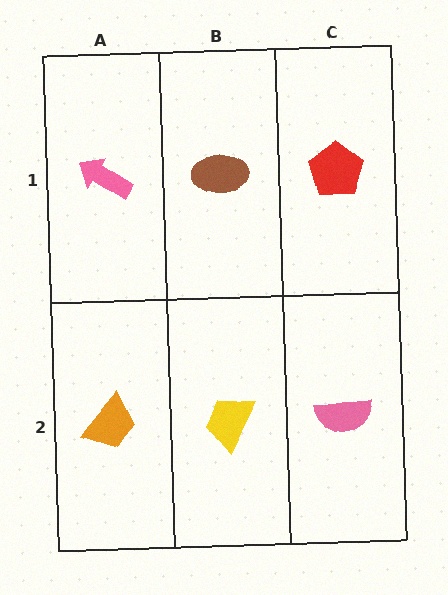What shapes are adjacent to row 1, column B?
A yellow trapezoid (row 2, column B), a pink arrow (row 1, column A), a red pentagon (row 1, column C).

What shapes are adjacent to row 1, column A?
An orange trapezoid (row 2, column A), a brown ellipse (row 1, column B).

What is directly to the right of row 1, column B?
A red pentagon.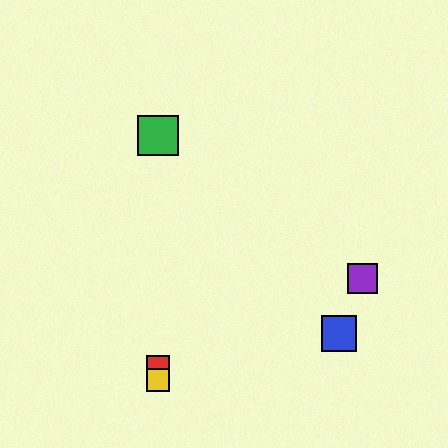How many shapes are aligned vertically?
3 shapes (the red square, the green square, the yellow square) are aligned vertically.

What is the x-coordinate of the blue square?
The blue square is at x≈339.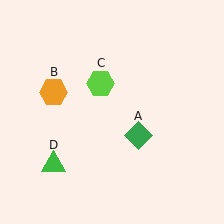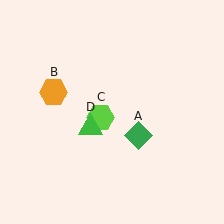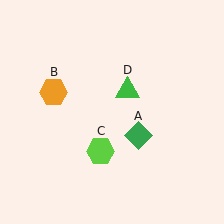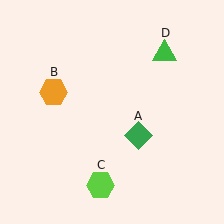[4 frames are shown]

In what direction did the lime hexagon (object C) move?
The lime hexagon (object C) moved down.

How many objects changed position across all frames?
2 objects changed position: lime hexagon (object C), green triangle (object D).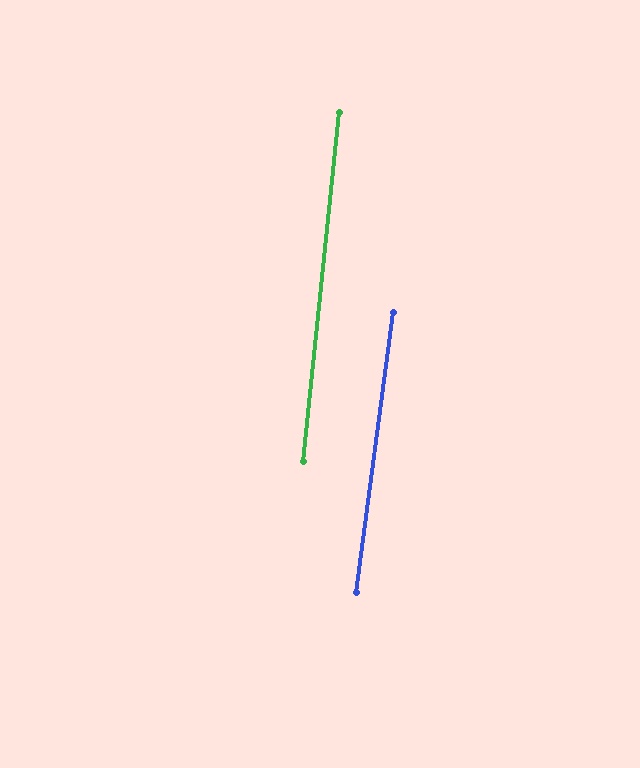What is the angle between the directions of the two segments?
Approximately 1 degree.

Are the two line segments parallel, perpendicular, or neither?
Parallel — their directions differ by only 1.5°.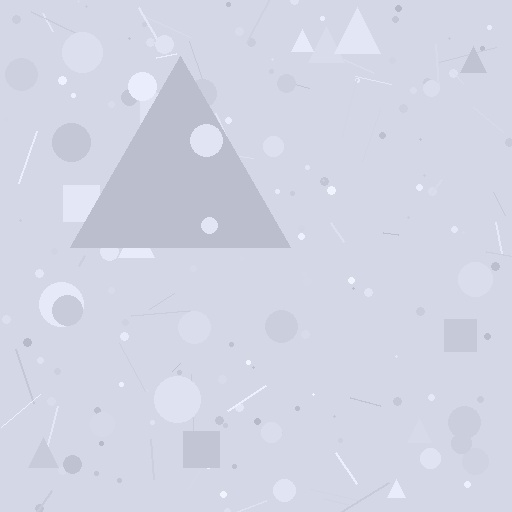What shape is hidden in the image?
A triangle is hidden in the image.